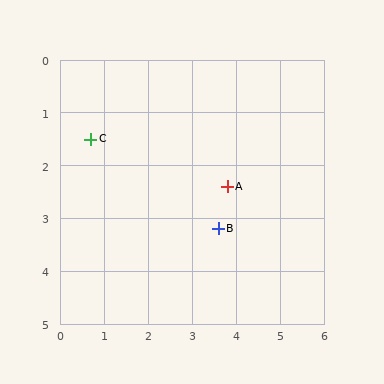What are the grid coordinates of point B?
Point B is at approximately (3.6, 3.2).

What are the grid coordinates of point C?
Point C is at approximately (0.7, 1.5).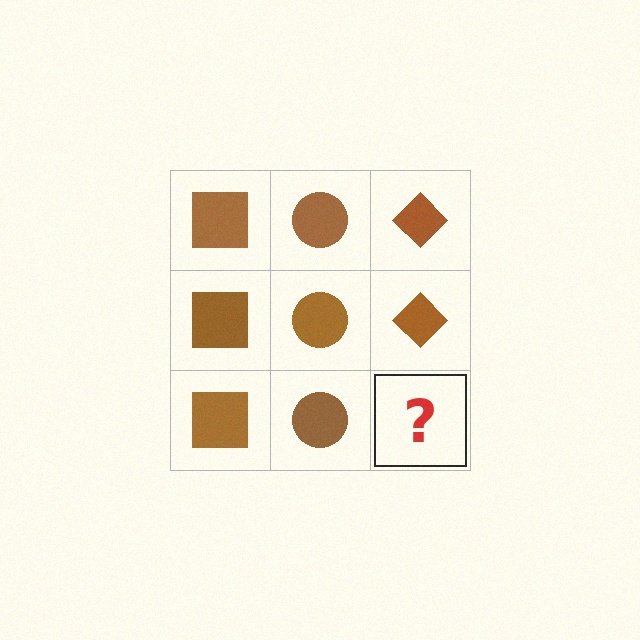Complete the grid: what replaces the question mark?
The question mark should be replaced with a brown diamond.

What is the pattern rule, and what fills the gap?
The rule is that each column has a consistent shape. The gap should be filled with a brown diamond.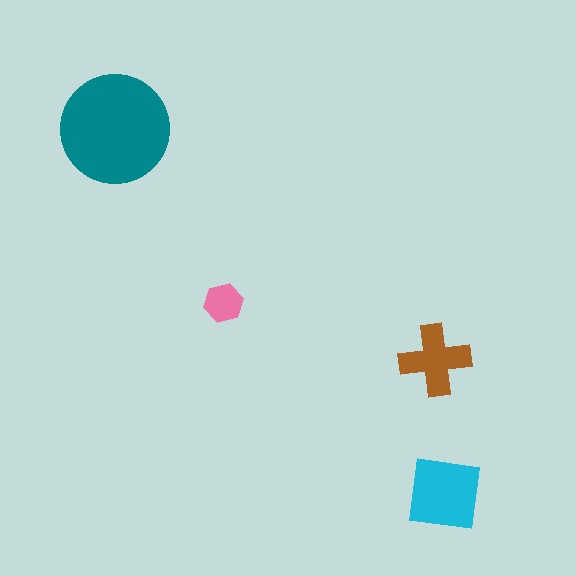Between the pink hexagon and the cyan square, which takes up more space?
The cyan square.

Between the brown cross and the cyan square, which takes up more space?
The cyan square.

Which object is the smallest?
The pink hexagon.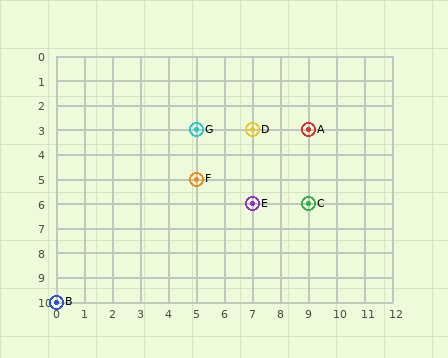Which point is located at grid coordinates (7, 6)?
Point E is at (7, 6).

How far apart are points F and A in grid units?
Points F and A are 4 columns and 2 rows apart (about 4.5 grid units diagonally).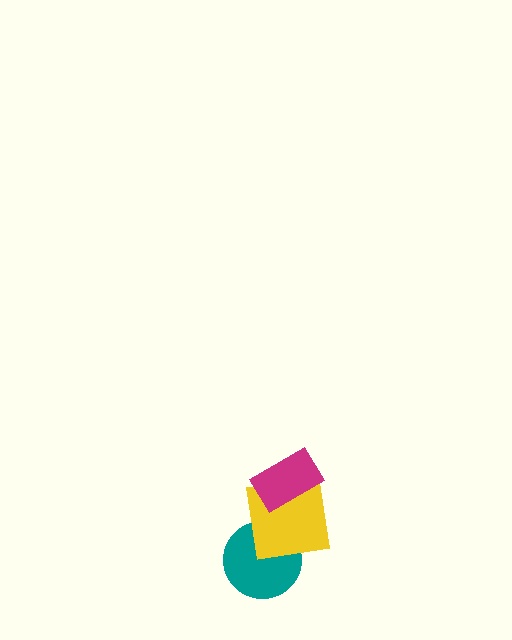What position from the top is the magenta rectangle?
The magenta rectangle is 1st from the top.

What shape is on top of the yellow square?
The magenta rectangle is on top of the yellow square.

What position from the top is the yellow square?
The yellow square is 2nd from the top.